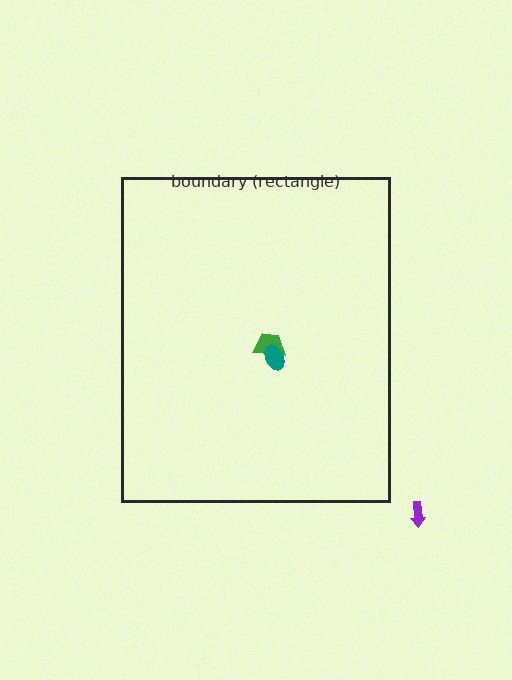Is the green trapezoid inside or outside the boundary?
Inside.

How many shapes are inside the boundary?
2 inside, 1 outside.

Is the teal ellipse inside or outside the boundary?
Inside.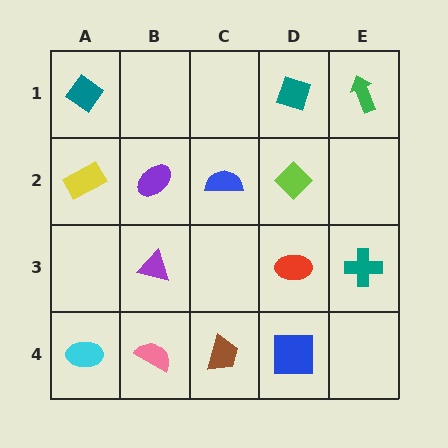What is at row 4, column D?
A blue square.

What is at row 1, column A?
A teal diamond.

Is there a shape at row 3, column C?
No, that cell is empty.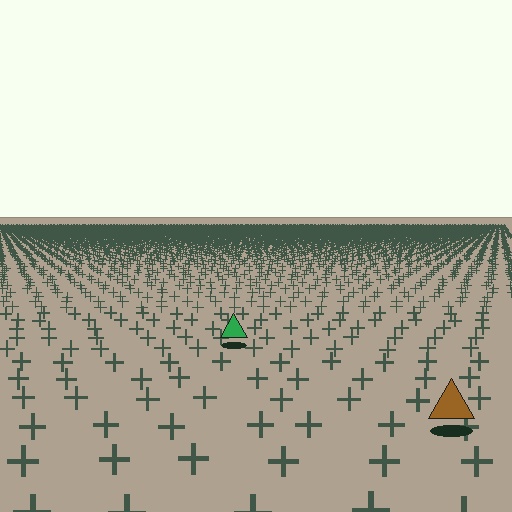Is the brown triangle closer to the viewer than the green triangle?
Yes. The brown triangle is closer — you can tell from the texture gradient: the ground texture is coarser near it.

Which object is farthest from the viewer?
The green triangle is farthest from the viewer. It appears smaller and the ground texture around it is denser.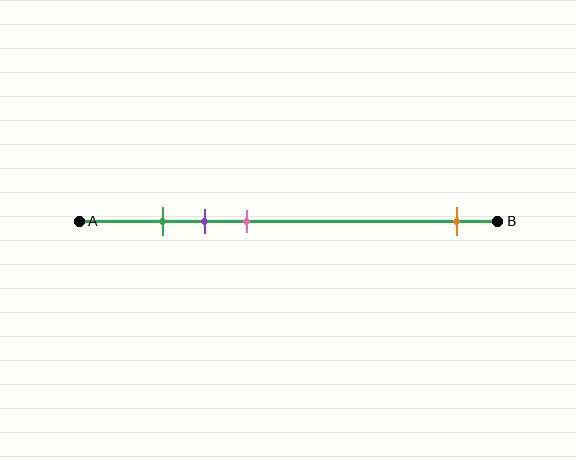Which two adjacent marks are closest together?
The green and purple marks are the closest adjacent pair.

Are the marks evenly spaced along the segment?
No, the marks are not evenly spaced.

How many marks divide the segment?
There are 4 marks dividing the segment.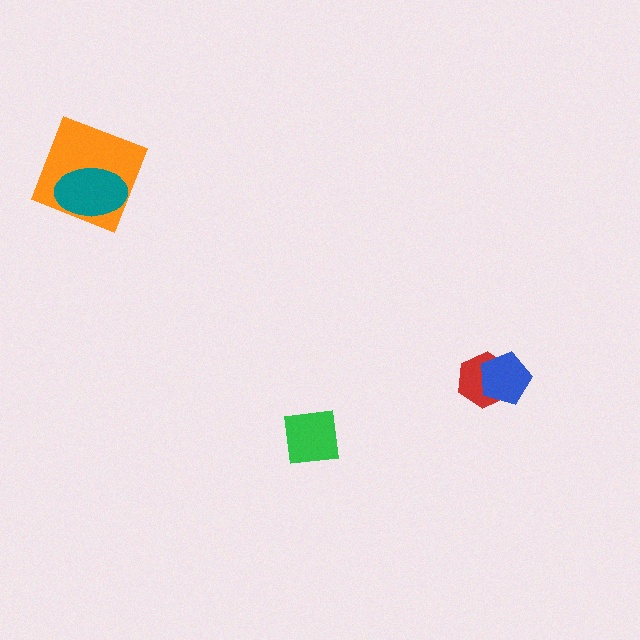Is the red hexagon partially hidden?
Yes, it is partially covered by another shape.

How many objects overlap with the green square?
0 objects overlap with the green square.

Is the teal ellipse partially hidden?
No, no other shape covers it.